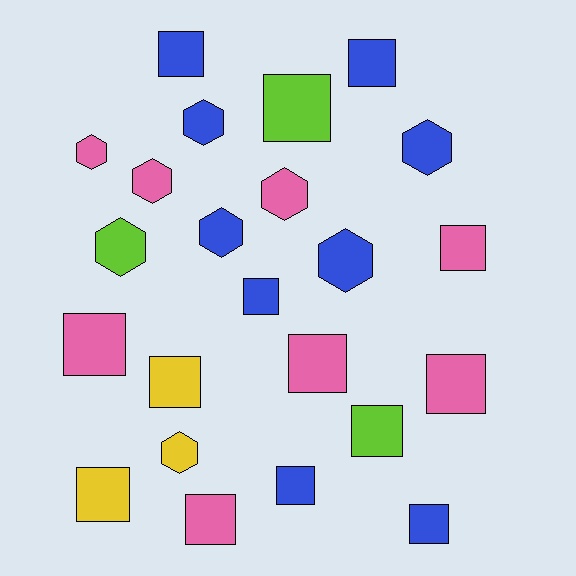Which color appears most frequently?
Blue, with 9 objects.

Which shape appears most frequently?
Square, with 14 objects.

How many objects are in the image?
There are 23 objects.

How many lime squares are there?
There are 2 lime squares.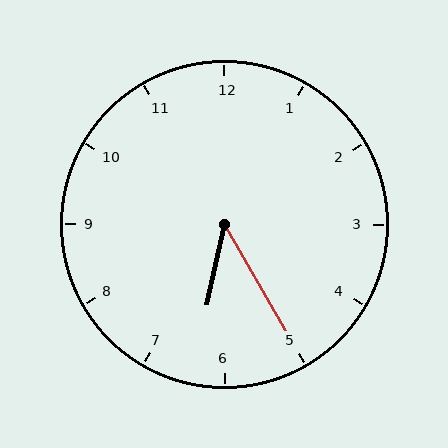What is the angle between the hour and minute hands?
Approximately 42 degrees.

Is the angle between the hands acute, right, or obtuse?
It is acute.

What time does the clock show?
6:25.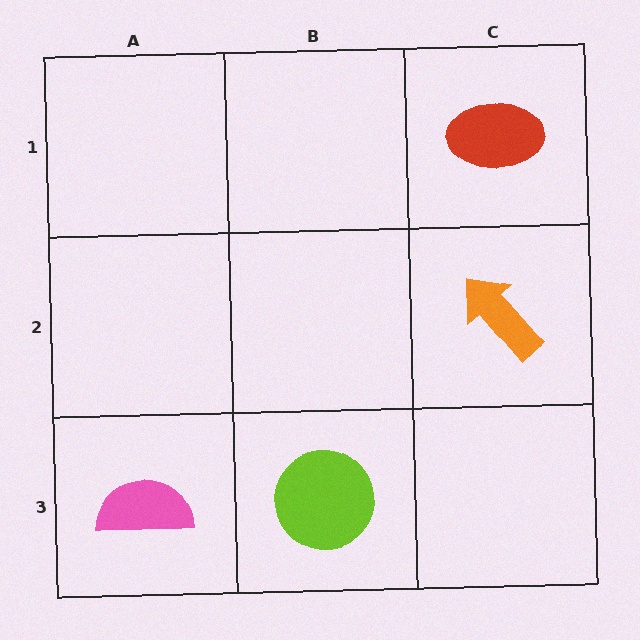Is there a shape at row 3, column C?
No, that cell is empty.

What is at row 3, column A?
A pink semicircle.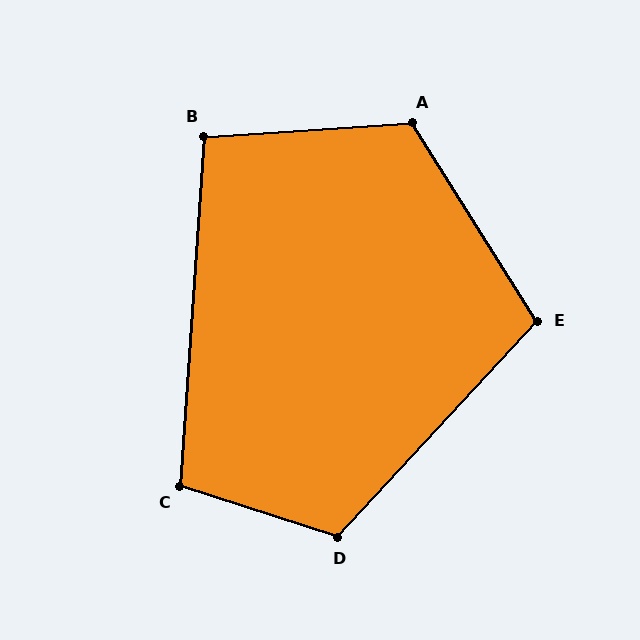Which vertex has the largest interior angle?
A, at approximately 119 degrees.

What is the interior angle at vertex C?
Approximately 104 degrees (obtuse).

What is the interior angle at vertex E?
Approximately 105 degrees (obtuse).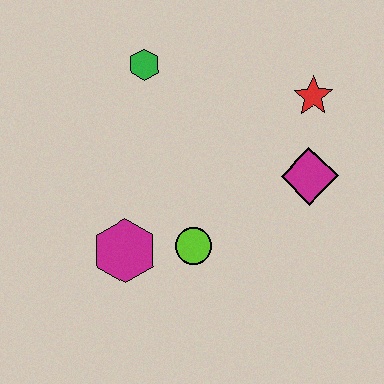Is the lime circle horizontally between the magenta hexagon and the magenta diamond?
Yes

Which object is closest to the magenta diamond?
The red star is closest to the magenta diamond.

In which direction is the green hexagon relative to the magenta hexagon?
The green hexagon is above the magenta hexagon.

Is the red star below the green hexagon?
Yes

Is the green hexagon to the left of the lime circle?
Yes